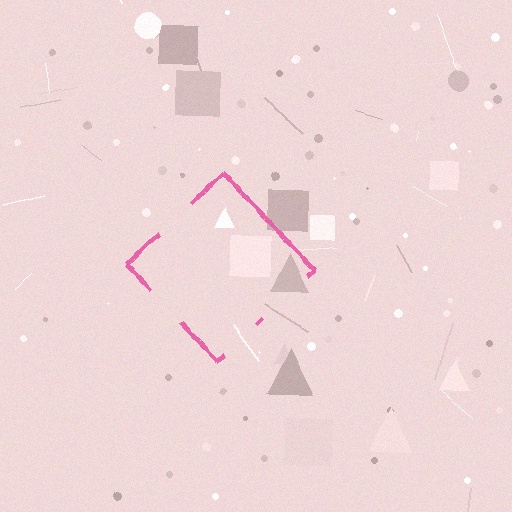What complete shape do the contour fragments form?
The contour fragments form a diamond.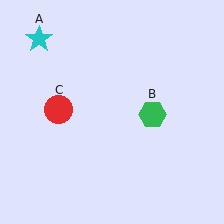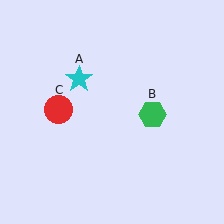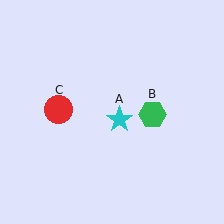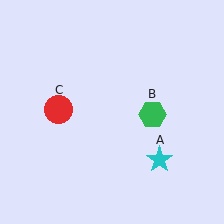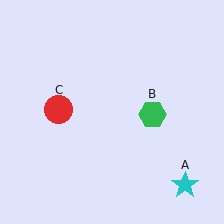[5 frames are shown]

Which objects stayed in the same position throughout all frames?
Green hexagon (object B) and red circle (object C) remained stationary.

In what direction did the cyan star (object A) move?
The cyan star (object A) moved down and to the right.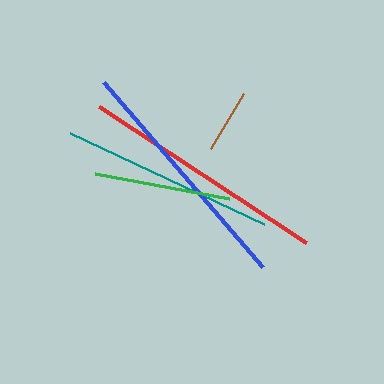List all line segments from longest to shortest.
From longest to shortest: red, blue, teal, green, brown.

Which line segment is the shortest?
The brown line is the shortest at approximately 64 pixels.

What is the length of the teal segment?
The teal segment is approximately 214 pixels long.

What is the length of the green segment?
The green segment is approximately 137 pixels long.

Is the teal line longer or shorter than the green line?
The teal line is longer than the green line.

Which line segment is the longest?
The red line is the longest at approximately 247 pixels.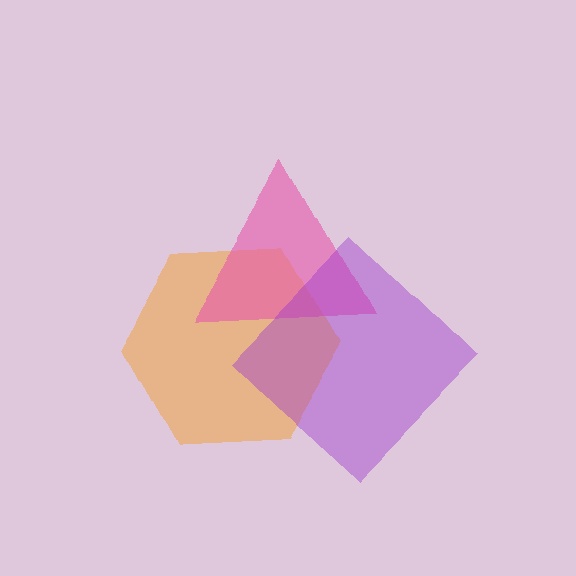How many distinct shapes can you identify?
There are 3 distinct shapes: an orange hexagon, a pink triangle, a purple diamond.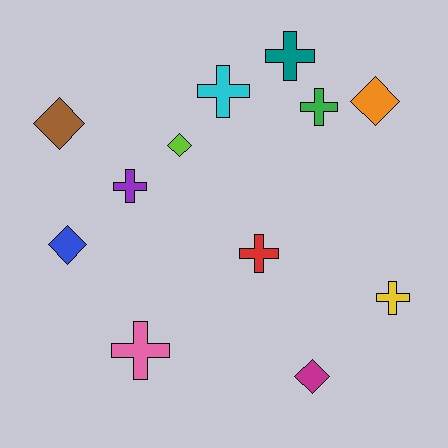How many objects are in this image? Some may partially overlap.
There are 12 objects.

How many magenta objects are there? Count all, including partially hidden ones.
There is 1 magenta object.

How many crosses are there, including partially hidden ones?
There are 7 crosses.